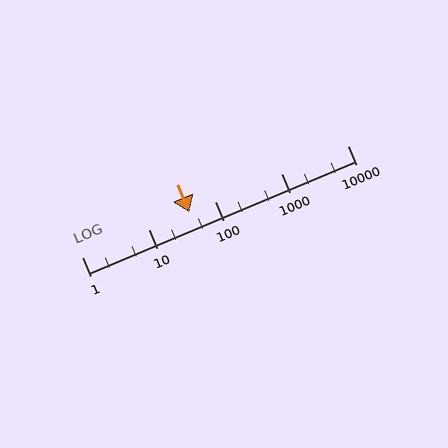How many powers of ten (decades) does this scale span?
The scale spans 4 decades, from 1 to 10000.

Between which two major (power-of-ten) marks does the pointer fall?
The pointer is between 10 and 100.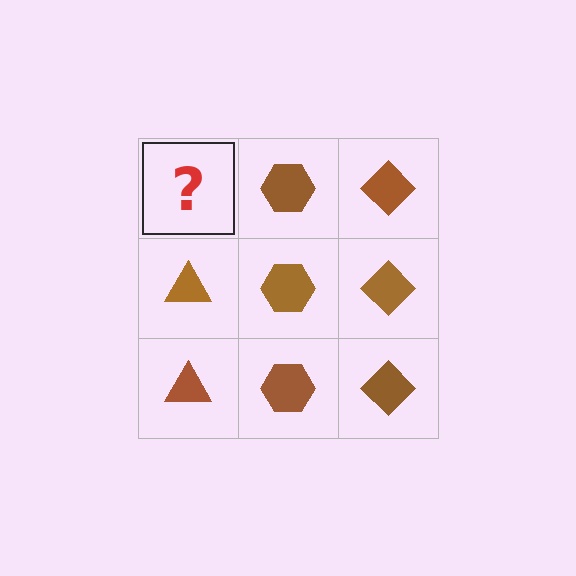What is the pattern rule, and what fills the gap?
The rule is that each column has a consistent shape. The gap should be filled with a brown triangle.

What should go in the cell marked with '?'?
The missing cell should contain a brown triangle.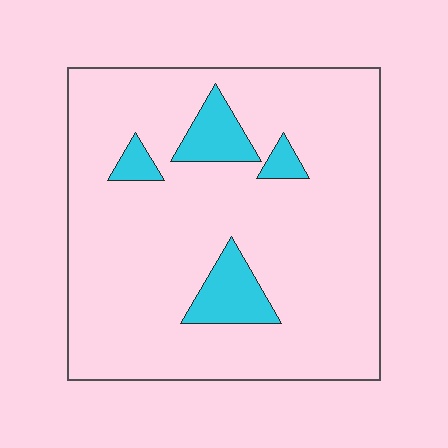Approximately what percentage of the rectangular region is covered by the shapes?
Approximately 10%.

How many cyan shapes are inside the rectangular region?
4.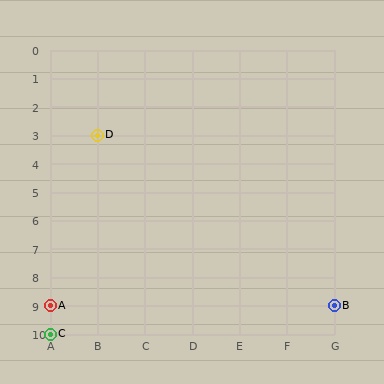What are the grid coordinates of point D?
Point D is at grid coordinates (B, 3).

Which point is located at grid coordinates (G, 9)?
Point B is at (G, 9).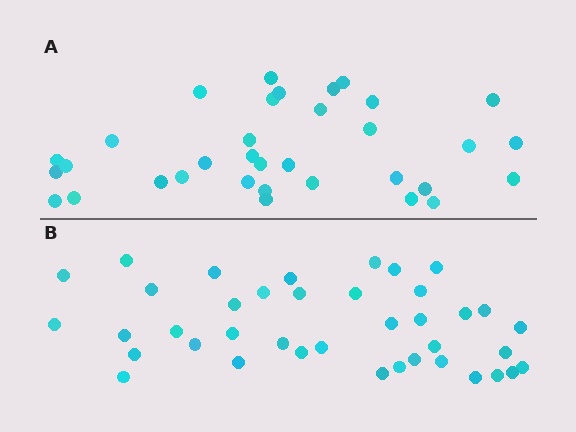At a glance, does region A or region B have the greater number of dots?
Region B (the bottom region) has more dots.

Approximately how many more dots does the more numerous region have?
Region B has about 5 more dots than region A.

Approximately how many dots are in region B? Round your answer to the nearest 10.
About 40 dots. (The exact count is 39, which rounds to 40.)